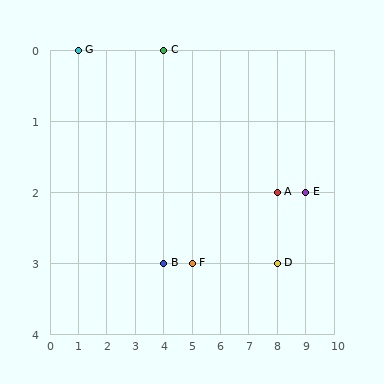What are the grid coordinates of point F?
Point F is at grid coordinates (5, 3).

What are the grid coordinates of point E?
Point E is at grid coordinates (9, 2).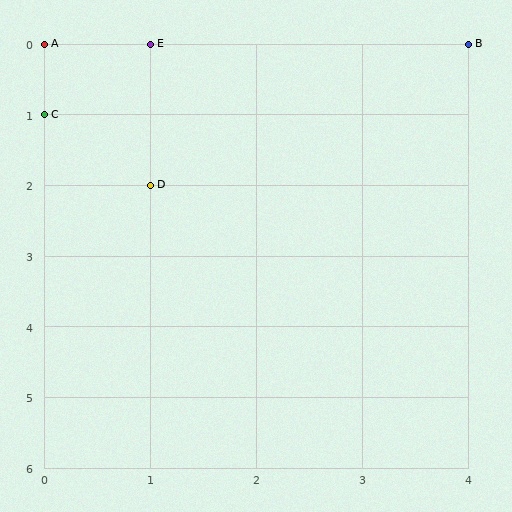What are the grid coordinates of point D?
Point D is at grid coordinates (1, 2).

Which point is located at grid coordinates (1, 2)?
Point D is at (1, 2).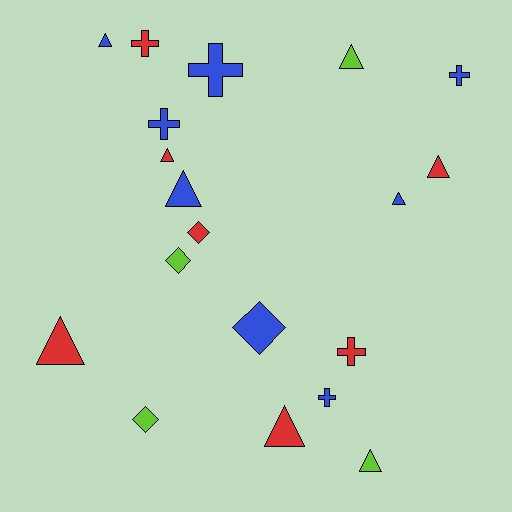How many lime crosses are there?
There are no lime crosses.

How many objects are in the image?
There are 19 objects.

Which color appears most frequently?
Blue, with 8 objects.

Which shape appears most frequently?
Triangle, with 9 objects.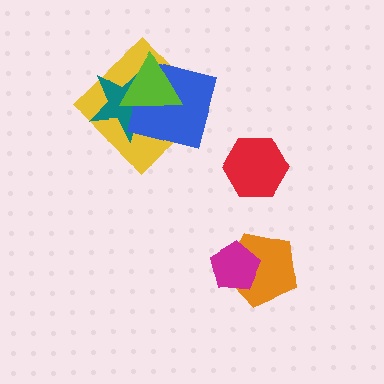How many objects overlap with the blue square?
3 objects overlap with the blue square.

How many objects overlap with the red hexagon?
0 objects overlap with the red hexagon.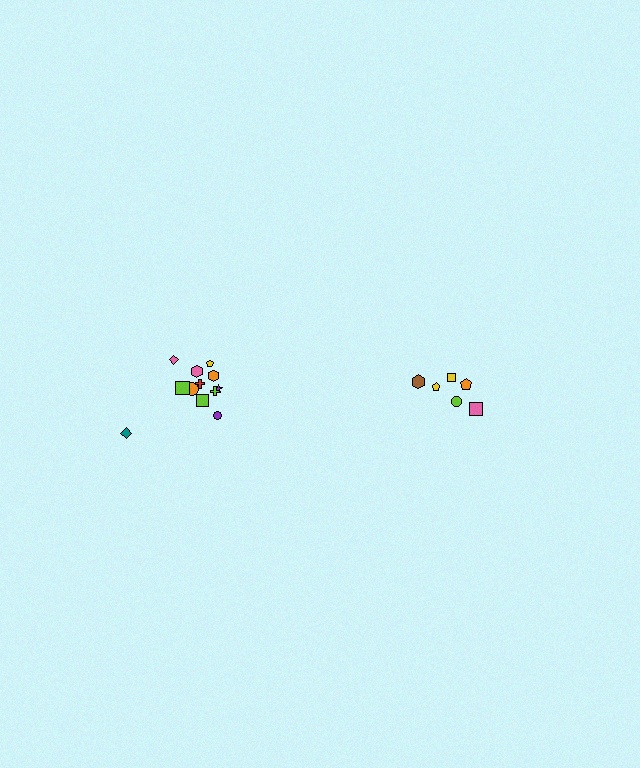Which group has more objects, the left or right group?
The left group.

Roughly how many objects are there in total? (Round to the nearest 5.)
Roughly 20 objects in total.